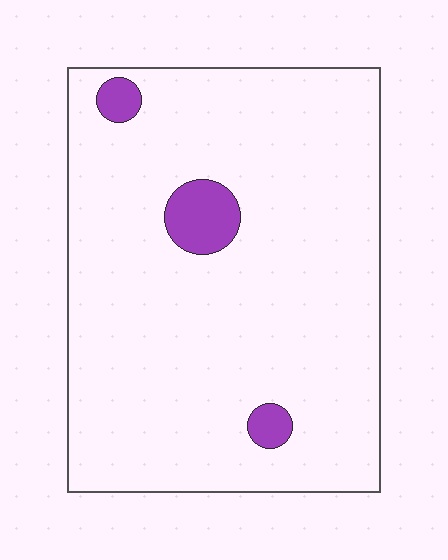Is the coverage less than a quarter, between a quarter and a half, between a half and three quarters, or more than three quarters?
Less than a quarter.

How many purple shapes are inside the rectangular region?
3.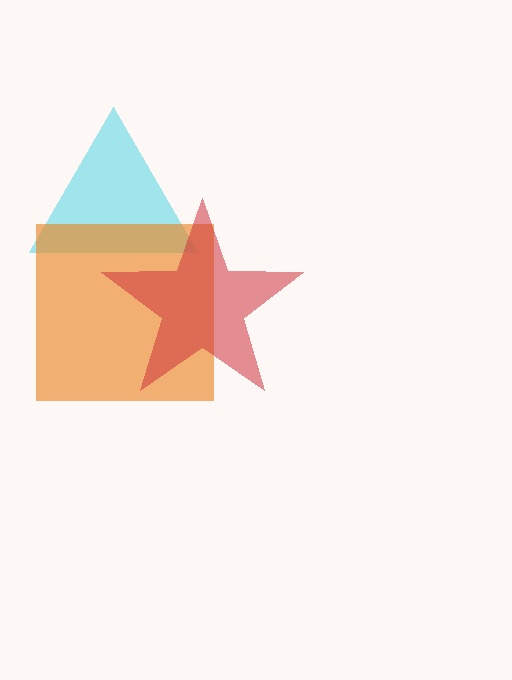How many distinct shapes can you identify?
There are 3 distinct shapes: a cyan triangle, an orange square, a red star.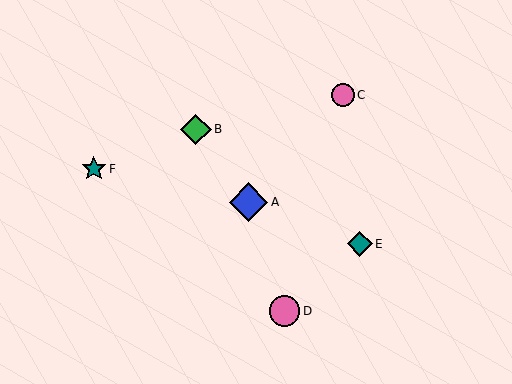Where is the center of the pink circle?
The center of the pink circle is at (343, 95).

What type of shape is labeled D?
Shape D is a pink circle.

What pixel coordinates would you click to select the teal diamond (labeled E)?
Click at (360, 244) to select the teal diamond E.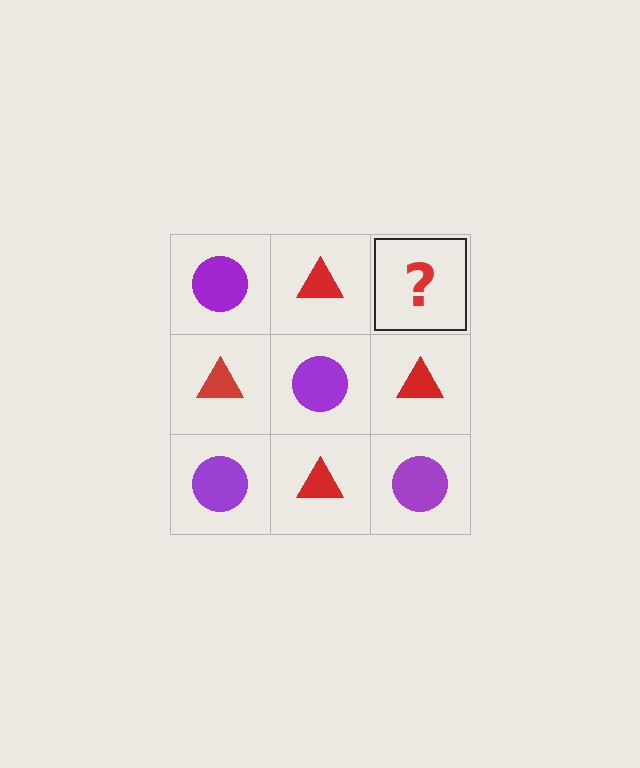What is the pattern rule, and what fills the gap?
The rule is that it alternates purple circle and red triangle in a checkerboard pattern. The gap should be filled with a purple circle.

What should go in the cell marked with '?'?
The missing cell should contain a purple circle.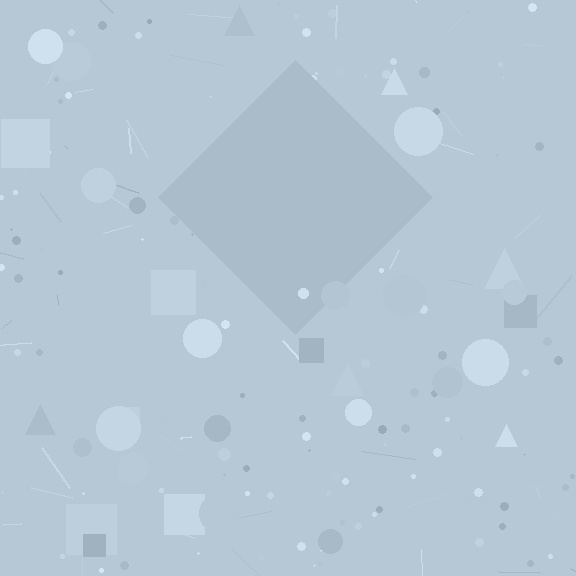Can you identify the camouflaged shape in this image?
The camouflaged shape is a diamond.